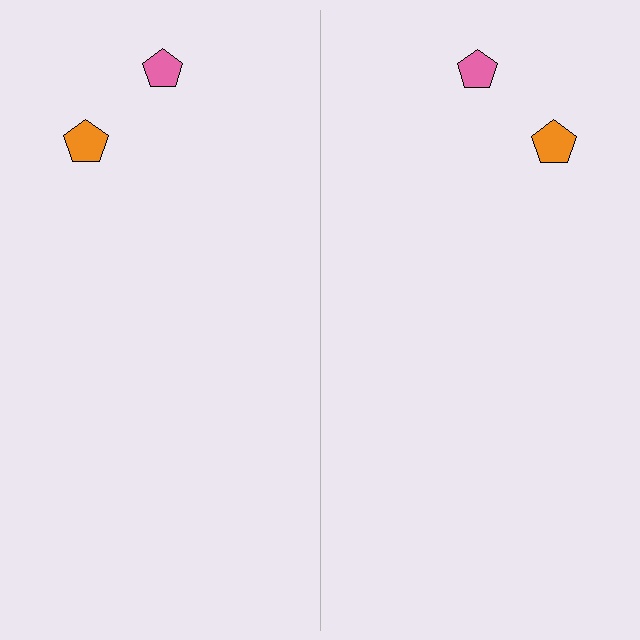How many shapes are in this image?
There are 4 shapes in this image.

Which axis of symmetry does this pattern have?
The pattern has a vertical axis of symmetry running through the center of the image.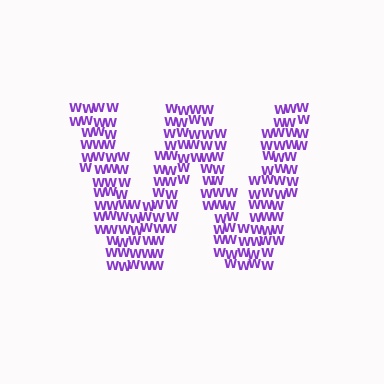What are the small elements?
The small elements are letter W's.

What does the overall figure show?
The overall figure shows the letter W.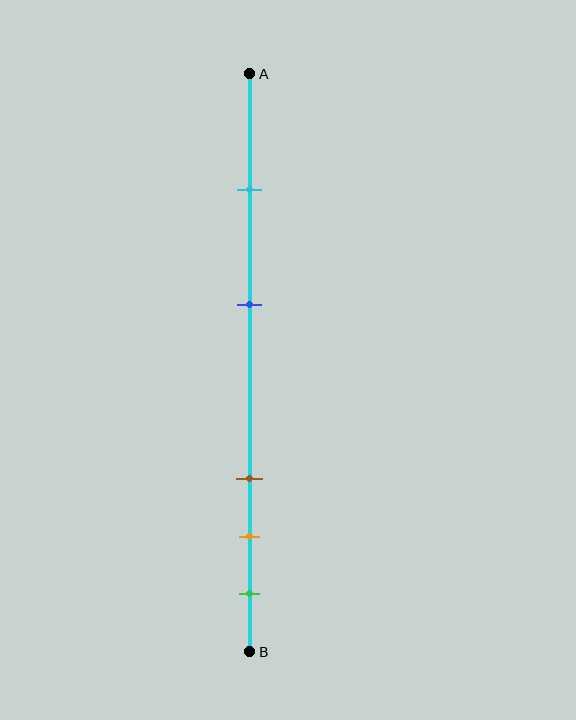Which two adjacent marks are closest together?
The orange and green marks are the closest adjacent pair.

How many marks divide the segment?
There are 5 marks dividing the segment.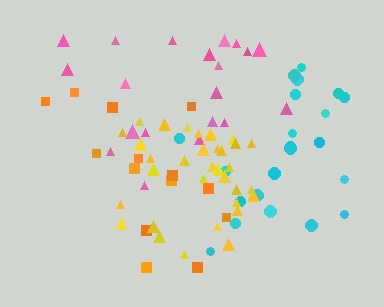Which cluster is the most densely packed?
Yellow.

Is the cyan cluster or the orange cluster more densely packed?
Cyan.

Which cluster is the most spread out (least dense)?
Orange.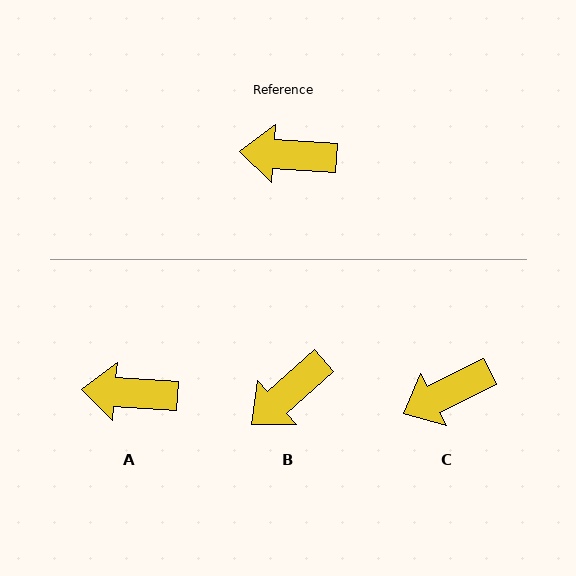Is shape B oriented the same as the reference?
No, it is off by about 46 degrees.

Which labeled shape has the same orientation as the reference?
A.